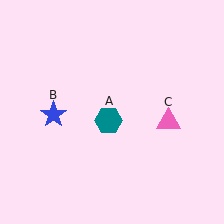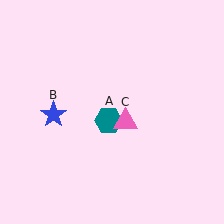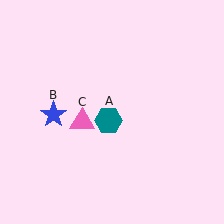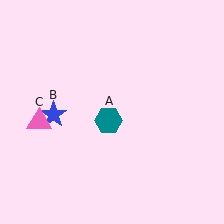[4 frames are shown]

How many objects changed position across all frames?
1 object changed position: pink triangle (object C).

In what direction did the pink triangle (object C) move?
The pink triangle (object C) moved left.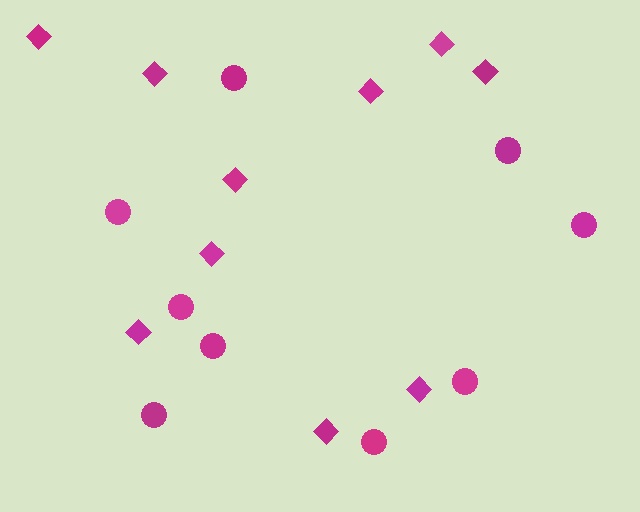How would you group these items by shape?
There are 2 groups: one group of circles (9) and one group of diamonds (10).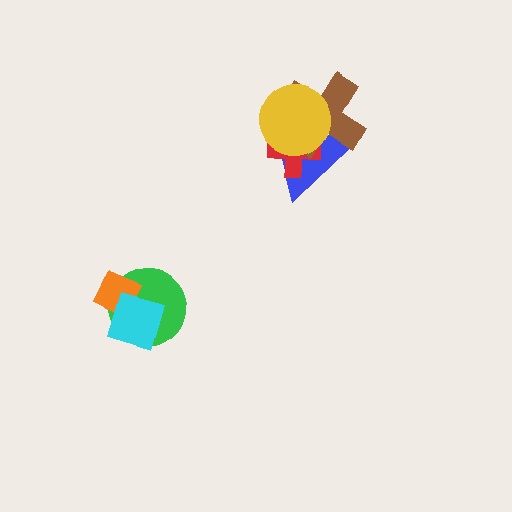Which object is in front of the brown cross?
The yellow circle is in front of the brown cross.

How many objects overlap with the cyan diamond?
2 objects overlap with the cyan diamond.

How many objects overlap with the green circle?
2 objects overlap with the green circle.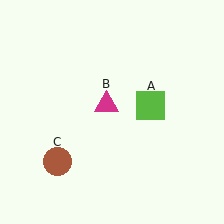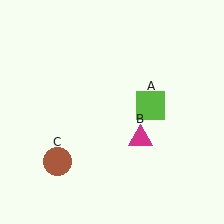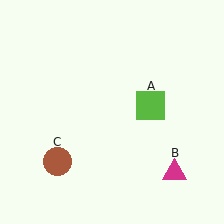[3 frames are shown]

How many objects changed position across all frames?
1 object changed position: magenta triangle (object B).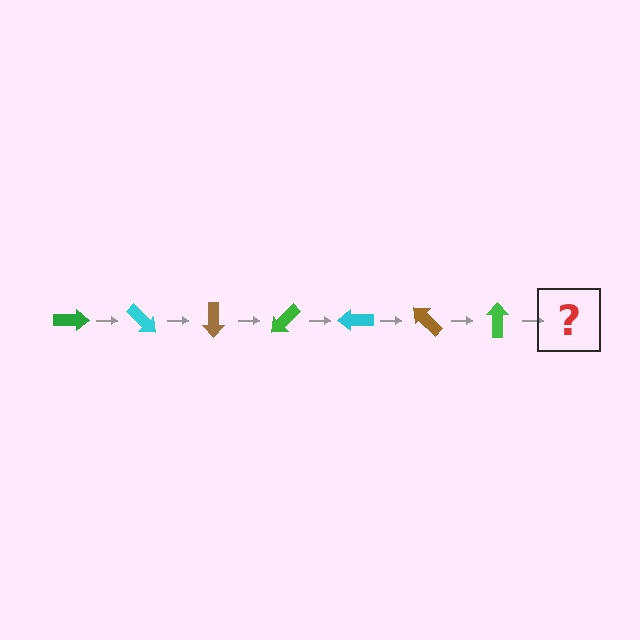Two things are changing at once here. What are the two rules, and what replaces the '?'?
The two rules are that it rotates 45 degrees each step and the color cycles through green, cyan, and brown. The '?' should be a cyan arrow, rotated 315 degrees from the start.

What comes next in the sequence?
The next element should be a cyan arrow, rotated 315 degrees from the start.